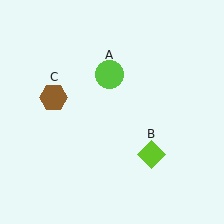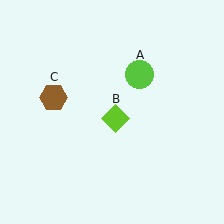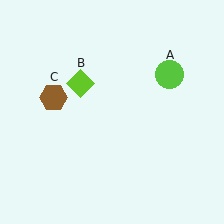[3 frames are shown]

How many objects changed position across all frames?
2 objects changed position: lime circle (object A), lime diamond (object B).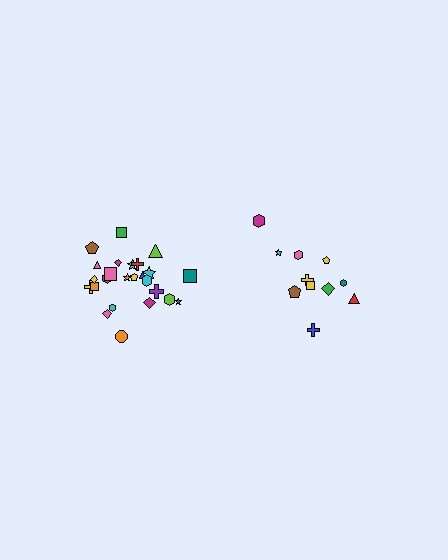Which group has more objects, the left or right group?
The left group.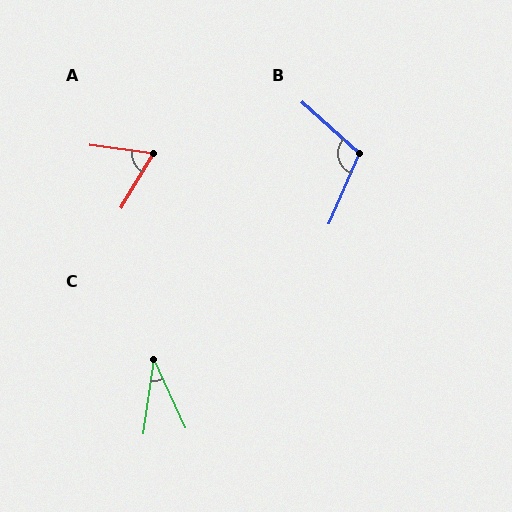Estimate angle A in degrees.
Approximately 67 degrees.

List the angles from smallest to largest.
C (33°), A (67°), B (108°).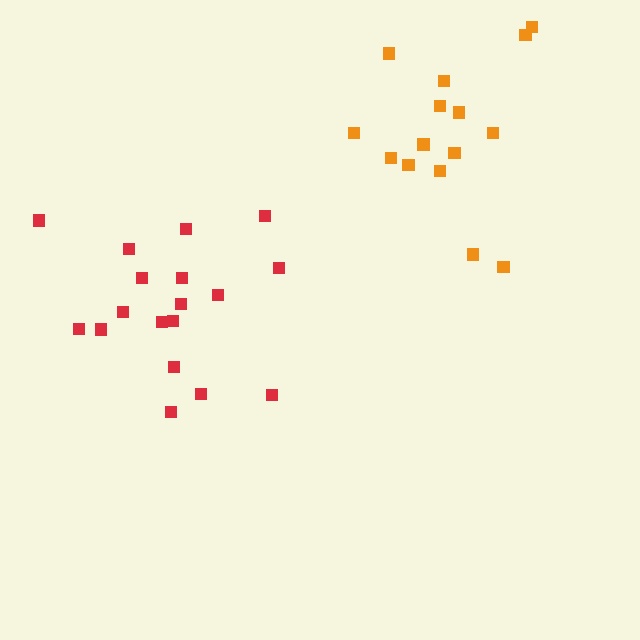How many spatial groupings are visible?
There are 2 spatial groupings.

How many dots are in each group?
Group 1: 15 dots, Group 2: 18 dots (33 total).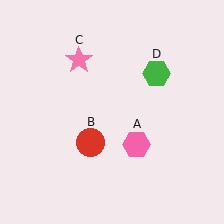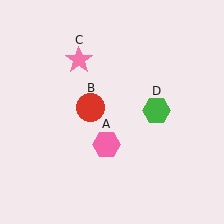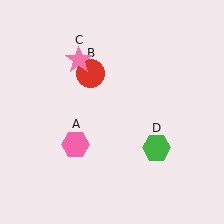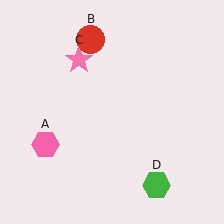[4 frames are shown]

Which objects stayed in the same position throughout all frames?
Pink star (object C) remained stationary.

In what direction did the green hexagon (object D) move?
The green hexagon (object D) moved down.